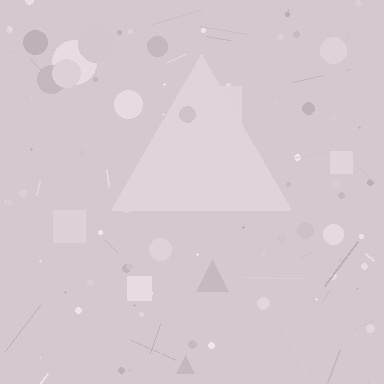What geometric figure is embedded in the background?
A triangle is embedded in the background.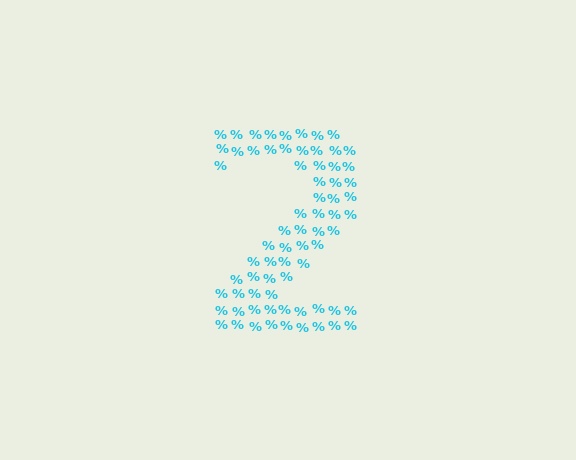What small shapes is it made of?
It is made of small percent signs.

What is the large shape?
The large shape is the digit 2.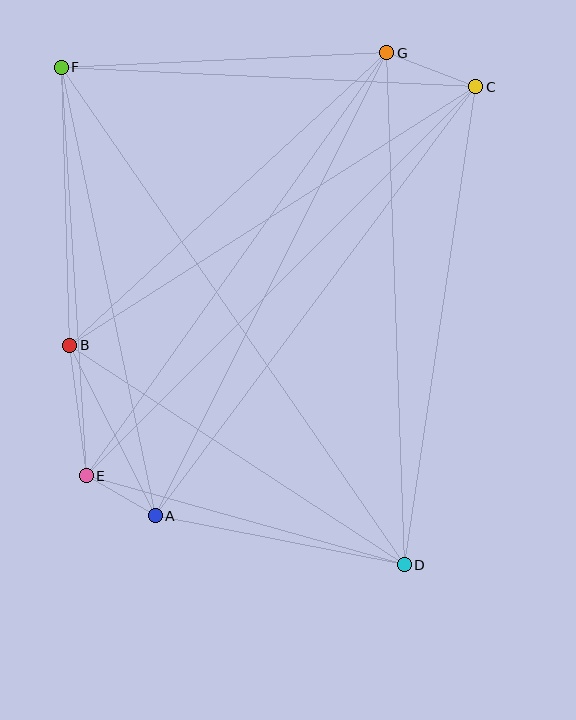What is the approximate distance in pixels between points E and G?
The distance between E and G is approximately 519 pixels.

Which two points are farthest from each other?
Points D and F are farthest from each other.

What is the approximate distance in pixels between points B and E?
The distance between B and E is approximately 132 pixels.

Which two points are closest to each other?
Points A and E are closest to each other.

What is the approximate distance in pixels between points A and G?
The distance between A and G is approximately 517 pixels.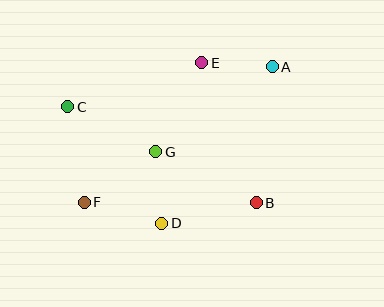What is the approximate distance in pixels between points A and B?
The distance between A and B is approximately 137 pixels.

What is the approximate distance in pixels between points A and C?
The distance between A and C is approximately 208 pixels.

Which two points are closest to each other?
Points A and E are closest to each other.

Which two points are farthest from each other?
Points A and F are farthest from each other.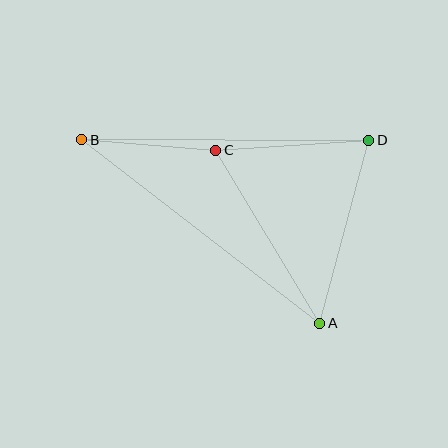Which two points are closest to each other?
Points B and C are closest to each other.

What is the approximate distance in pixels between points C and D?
The distance between C and D is approximately 153 pixels.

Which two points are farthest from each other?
Points A and B are farthest from each other.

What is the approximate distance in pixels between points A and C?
The distance between A and C is approximately 202 pixels.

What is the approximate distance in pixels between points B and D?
The distance between B and D is approximately 287 pixels.